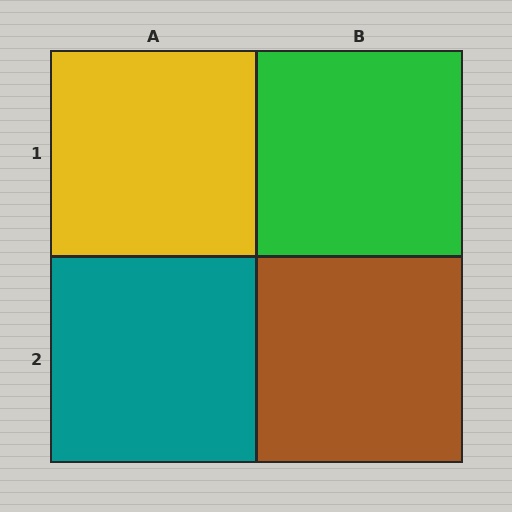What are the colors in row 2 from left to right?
Teal, brown.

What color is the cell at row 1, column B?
Green.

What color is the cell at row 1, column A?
Yellow.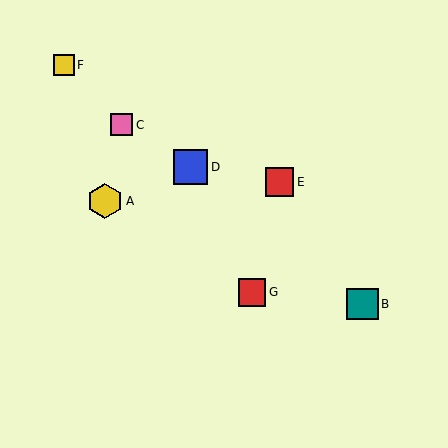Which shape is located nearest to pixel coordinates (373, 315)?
The teal square (labeled B) at (362, 304) is nearest to that location.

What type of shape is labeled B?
Shape B is a teal square.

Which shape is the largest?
The yellow hexagon (labeled A) is the largest.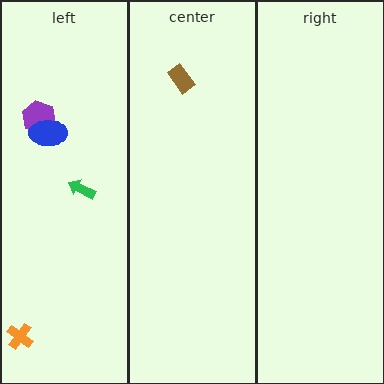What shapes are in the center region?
The brown rectangle.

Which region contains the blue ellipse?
The left region.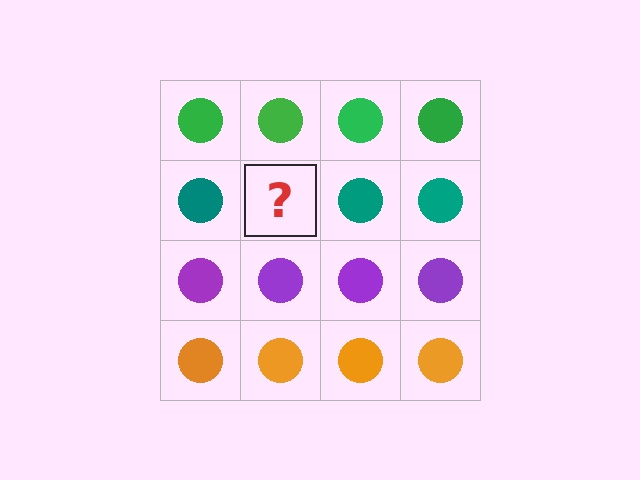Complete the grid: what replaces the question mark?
The question mark should be replaced with a teal circle.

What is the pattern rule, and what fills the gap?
The rule is that each row has a consistent color. The gap should be filled with a teal circle.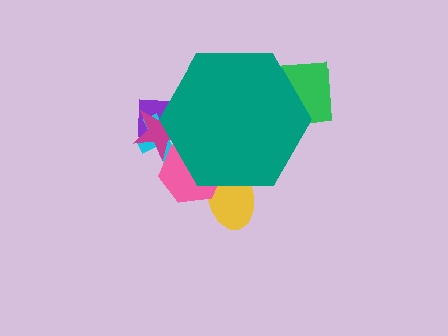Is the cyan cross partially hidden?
Yes, the cyan cross is partially hidden behind the teal hexagon.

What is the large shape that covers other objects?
A teal hexagon.